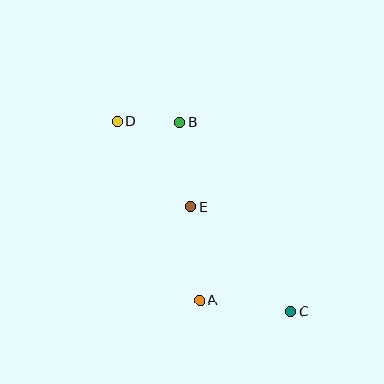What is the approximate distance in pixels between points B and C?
The distance between B and C is approximately 219 pixels.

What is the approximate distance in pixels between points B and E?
The distance between B and E is approximately 85 pixels.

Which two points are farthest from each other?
Points C and D are farthest from each other.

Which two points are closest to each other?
Points B and D are closest to each other.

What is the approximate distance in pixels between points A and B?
The distance between A and B is approximately 178 pixels.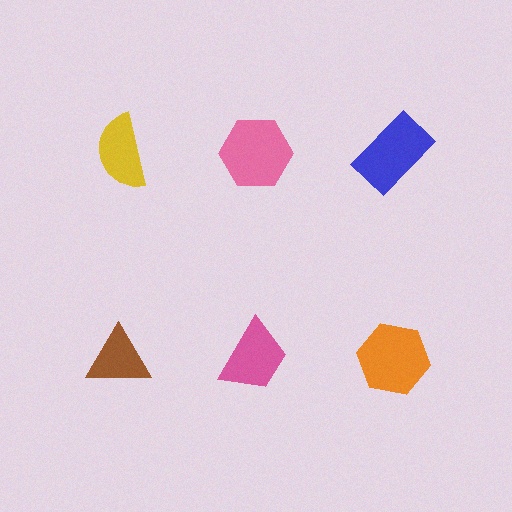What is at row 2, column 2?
A pink trapezoid.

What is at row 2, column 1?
A brown triangle.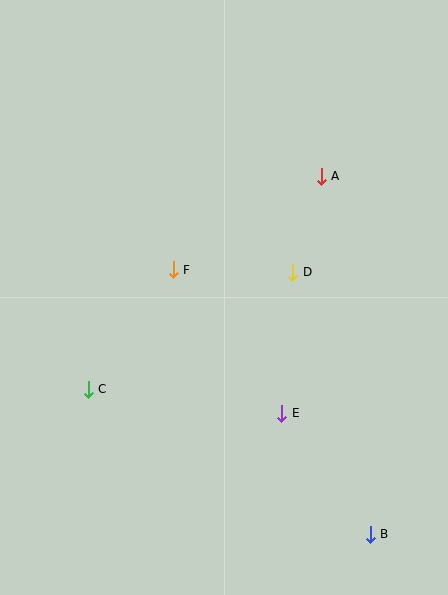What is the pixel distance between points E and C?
The distance between E and C is 195 pixels.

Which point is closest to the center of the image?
Point F at (173, 270) is closest to the center.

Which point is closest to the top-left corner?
Point F is closest to the top-left corner.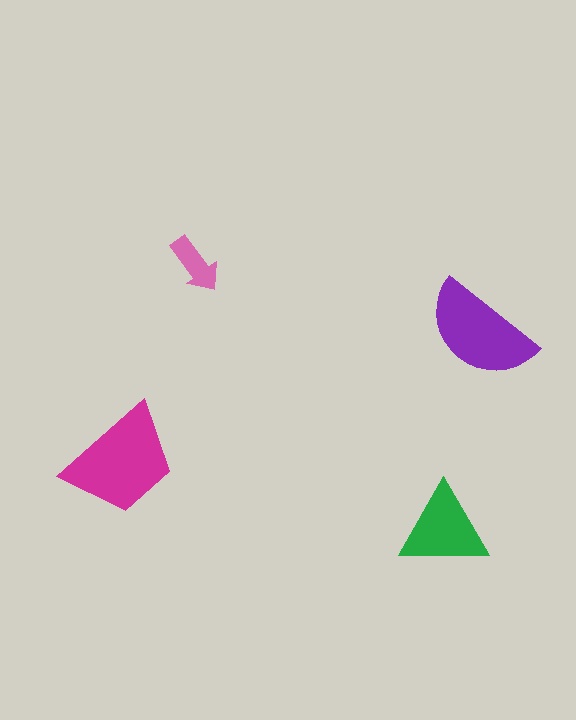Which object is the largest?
The magenta trapezoid.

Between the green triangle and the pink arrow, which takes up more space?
The green triangle.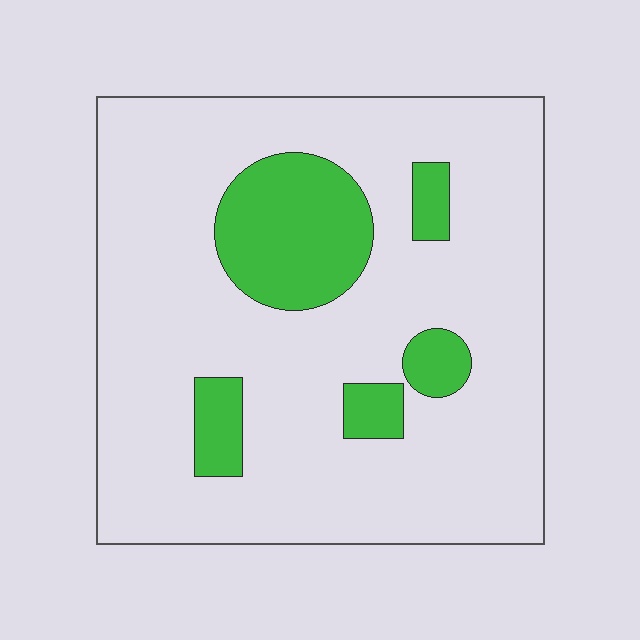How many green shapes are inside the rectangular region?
5.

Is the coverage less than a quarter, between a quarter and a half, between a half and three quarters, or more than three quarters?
Less than a quarter.